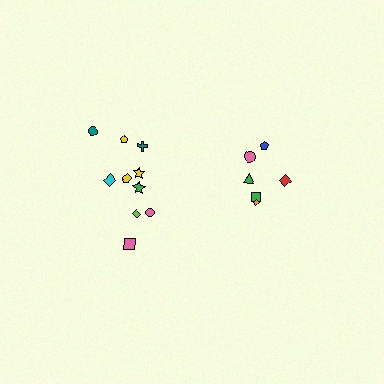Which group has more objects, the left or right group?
The left group.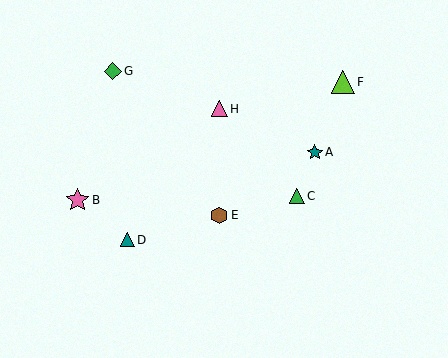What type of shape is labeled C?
Shape C is a green triangle.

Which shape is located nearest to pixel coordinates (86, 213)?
The pink star (labeled B) at (77, 200) is nearest to that location.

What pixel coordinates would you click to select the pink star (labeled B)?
Click at (77, 200) to select the pink star B.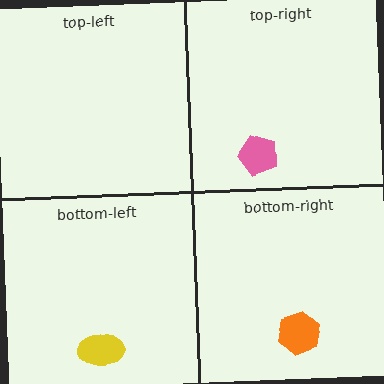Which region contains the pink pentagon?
The top-right region.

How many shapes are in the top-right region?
1.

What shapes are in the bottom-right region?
The orange hexagon.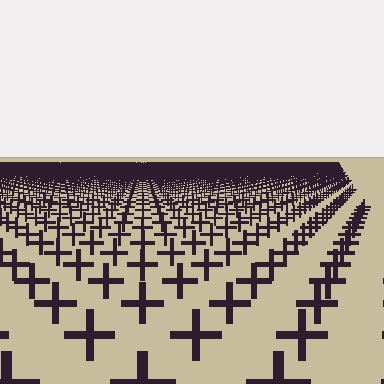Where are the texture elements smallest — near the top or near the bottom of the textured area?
Near the top.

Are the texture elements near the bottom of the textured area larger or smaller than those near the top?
Larger. Near the bottom, elements are closer to the viewer and appear at a bigger on-screen size.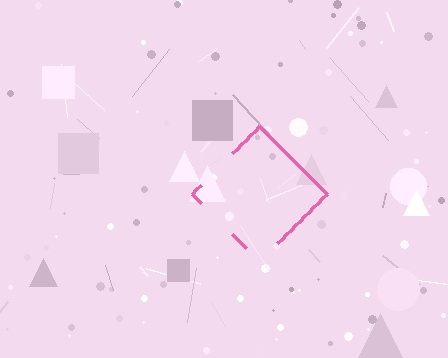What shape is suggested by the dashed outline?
The dashed outline suggests a diamond.